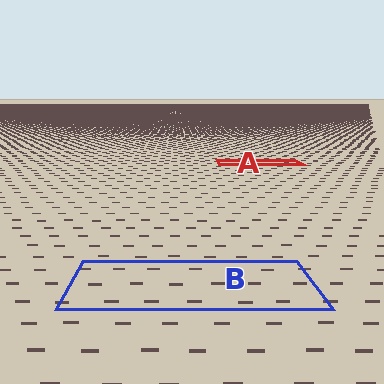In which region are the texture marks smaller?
The texture marks are smaller in region A, because it is farther away.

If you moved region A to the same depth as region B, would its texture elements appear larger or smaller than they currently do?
They would appear larger. At a closer depth, the same texture elements are projected at a bigger on-screen size.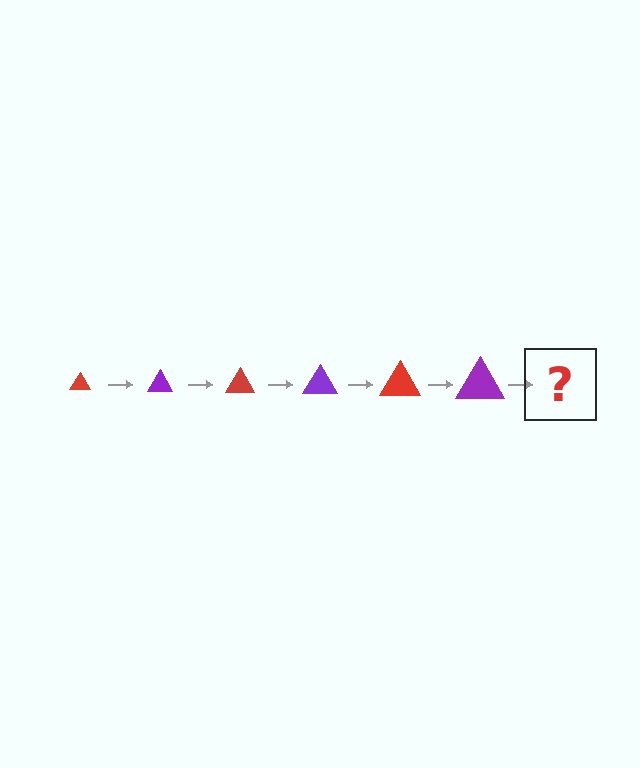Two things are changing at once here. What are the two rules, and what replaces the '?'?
The two rules are that the triangle grows larger each step and the color cycles through red and purple. The '?' should be a red triangle, larger than the previous one.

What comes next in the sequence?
The next element should be a red triangle, larger than the previous one.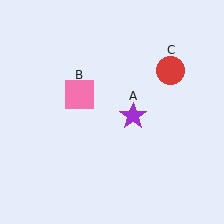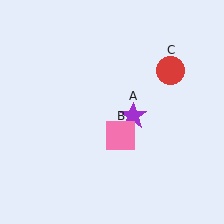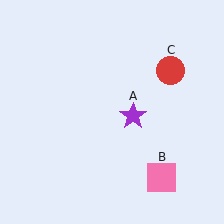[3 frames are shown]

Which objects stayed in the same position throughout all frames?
Purple star (object A) and red circle (object C) remained stationary.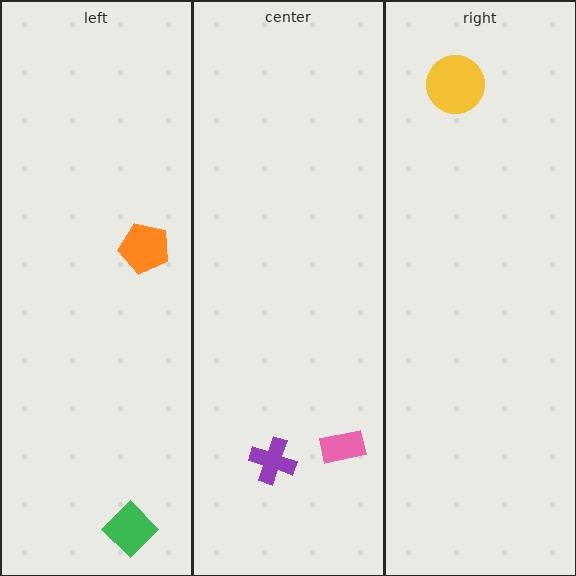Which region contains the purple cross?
The center region.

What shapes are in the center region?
The purple cross, the pink rectangle.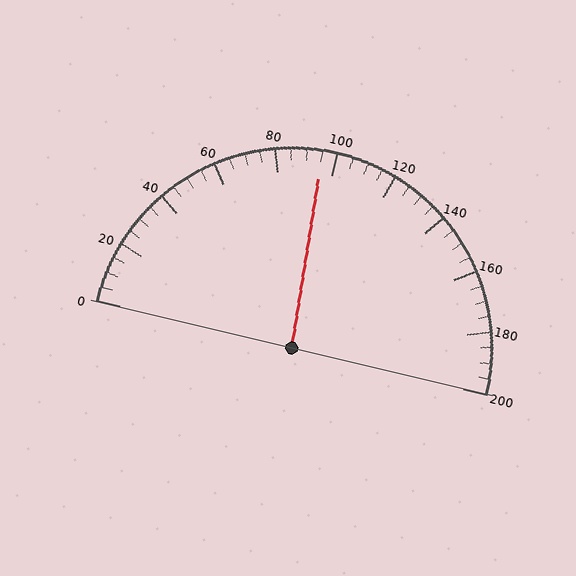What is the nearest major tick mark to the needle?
The nearest major tick mark is 100.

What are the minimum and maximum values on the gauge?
The gauge ranges from 0 to 200.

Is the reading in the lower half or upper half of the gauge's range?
The reading is in the lower half of the range (0 to 200).